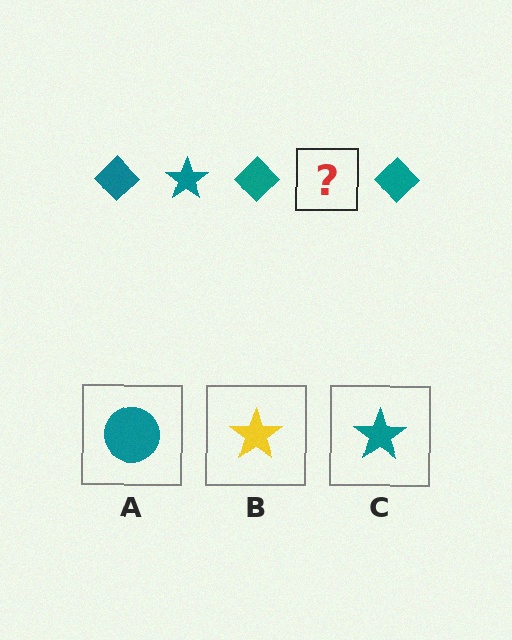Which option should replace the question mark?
Option C.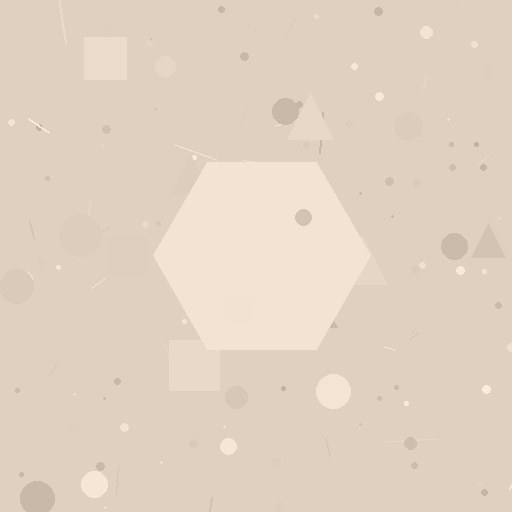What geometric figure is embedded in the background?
A hexagon is embedded in the background.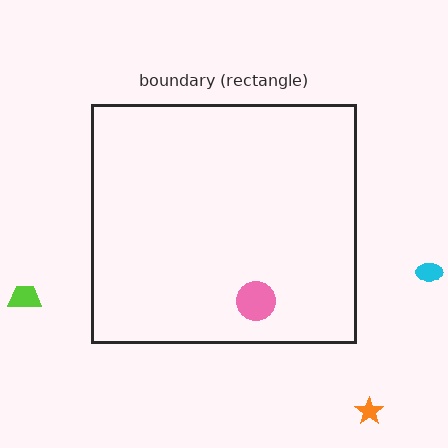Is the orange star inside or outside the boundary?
Outside.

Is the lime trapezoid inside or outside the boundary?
Outside.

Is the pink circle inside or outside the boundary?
Inside.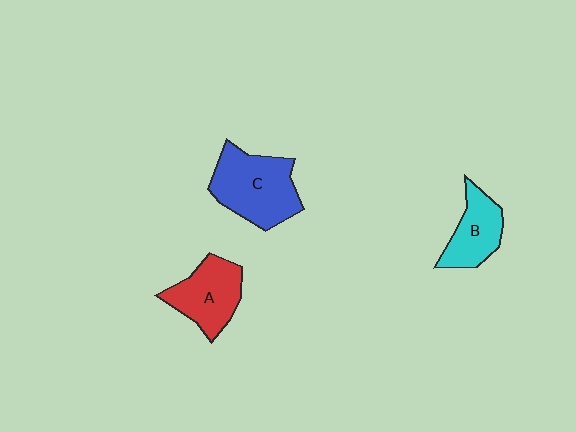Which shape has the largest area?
Shape C (blue).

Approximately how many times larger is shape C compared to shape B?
Approximately 1.6 times.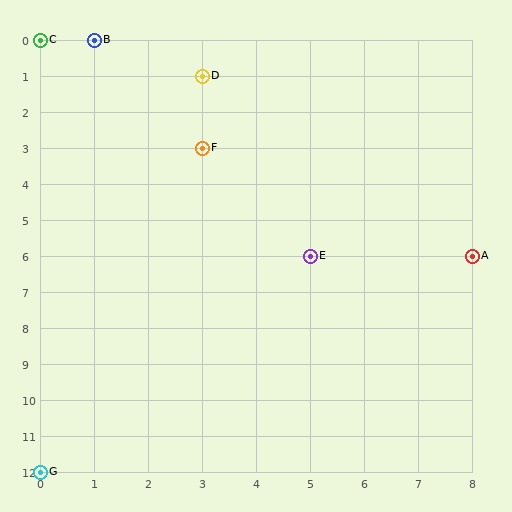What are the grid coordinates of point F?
Point F is at grid coordinates (3, 3).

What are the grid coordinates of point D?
Point D is at grid coordinates (3, 1).